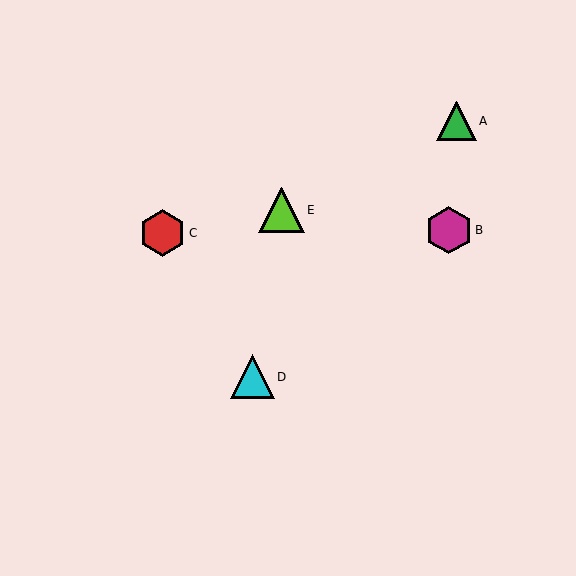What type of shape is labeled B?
Shape B is a magenta hexagon.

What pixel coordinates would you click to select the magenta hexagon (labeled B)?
Click at (449, 230) to select the magenta hexagon B.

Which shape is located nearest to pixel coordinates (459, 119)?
The green triangle (labeled A) at (456, 121) is nearest to that location.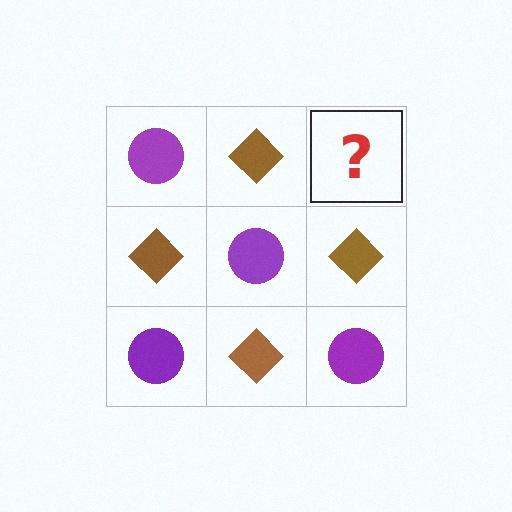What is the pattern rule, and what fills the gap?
The rule is that it alternates purple circle and brown diamond in a checkerboard pattern. The gap should be filled with a purple circle.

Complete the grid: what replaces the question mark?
The question mark should be replaced with a purple circle.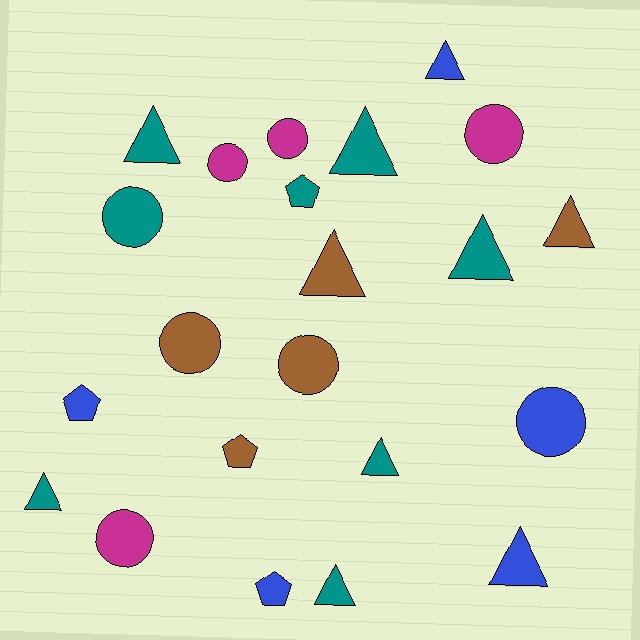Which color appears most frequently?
Teal, with 8 objects.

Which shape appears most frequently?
Triangle, with 10 objects.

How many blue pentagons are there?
There are 2 blue pentagons.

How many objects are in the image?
There are 22 objects.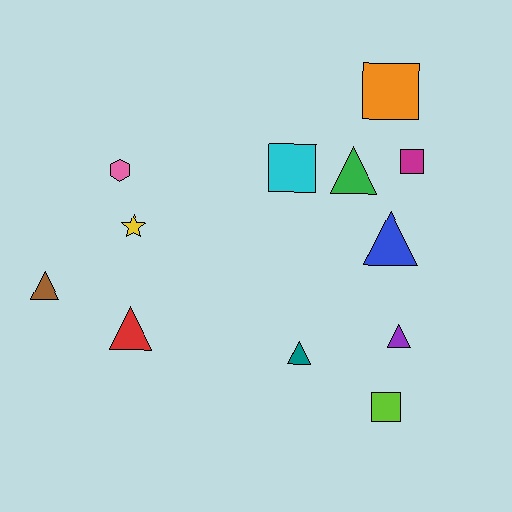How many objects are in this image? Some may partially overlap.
There are 12 objects.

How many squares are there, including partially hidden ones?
There are 4 squares.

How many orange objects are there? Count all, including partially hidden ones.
There is 1 orange object.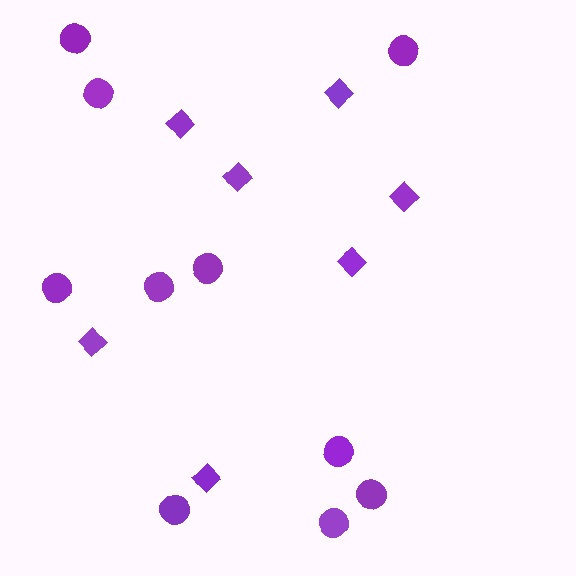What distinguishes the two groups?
There are 2 groups: one group of circles (10) and one group of diamonds (7).